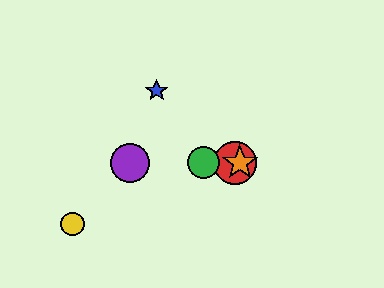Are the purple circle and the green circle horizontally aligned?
Yes, both are at y≈163.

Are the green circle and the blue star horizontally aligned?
No, the green circle is at y≈163 and the blue star is at y≈91.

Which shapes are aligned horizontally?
The red circle, the green circle, the purple circle, the orange star are aligned horizontally.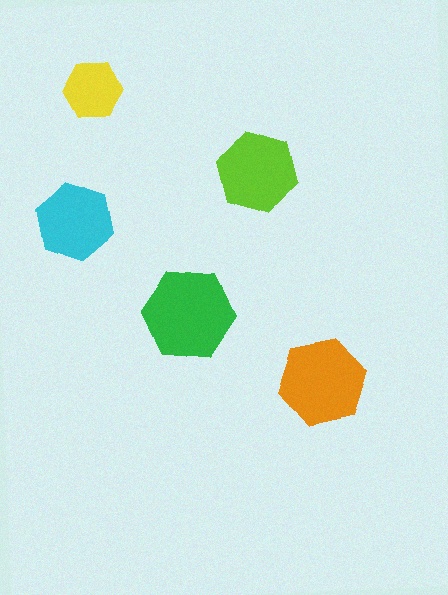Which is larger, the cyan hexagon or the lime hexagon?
The lime one.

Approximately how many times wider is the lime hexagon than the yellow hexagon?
About 1.5 times wider.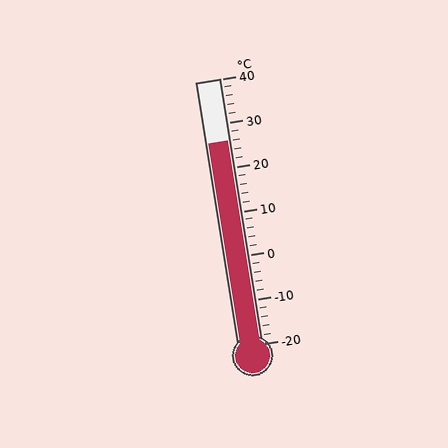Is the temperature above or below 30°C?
The temperature is below 30°C.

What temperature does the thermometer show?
The thermometer shows approximately 26°C.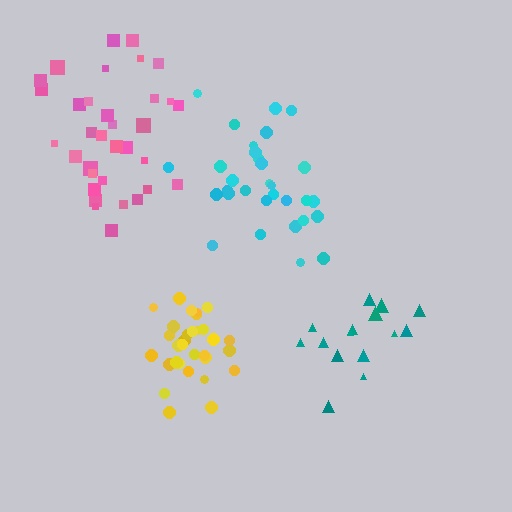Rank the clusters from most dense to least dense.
yellow, cyan, pink, teal.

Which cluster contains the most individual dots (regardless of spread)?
Pink (34).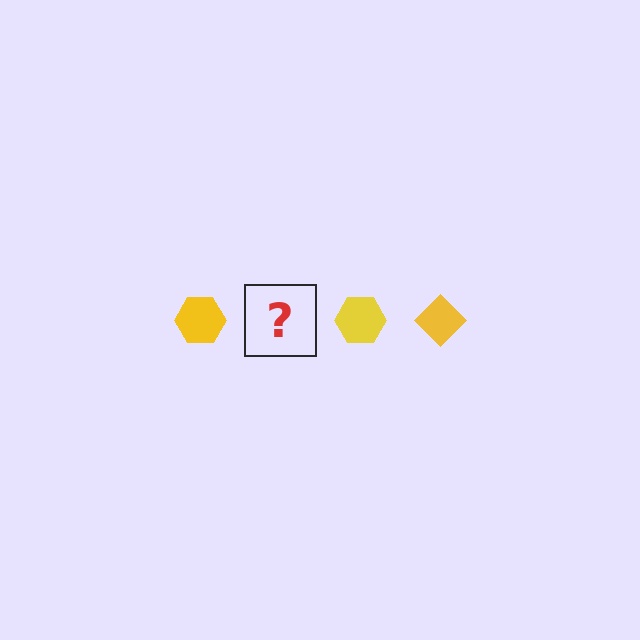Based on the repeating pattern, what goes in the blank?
The blank should be a yellow diamond.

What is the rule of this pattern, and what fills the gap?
The rule is that the pattern cycles through hexagon, diamond shapes in yellow. The gap should be filled with a yellow diamond.